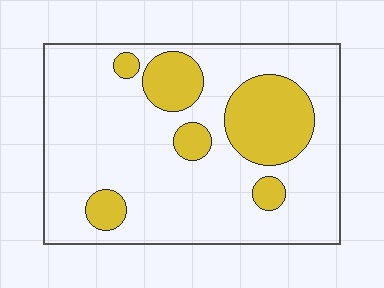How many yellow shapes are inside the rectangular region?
6.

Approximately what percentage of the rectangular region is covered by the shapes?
Approximately 25%.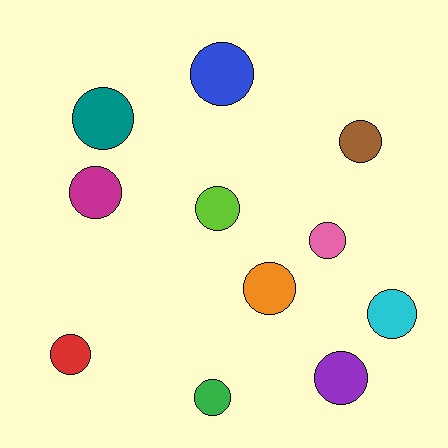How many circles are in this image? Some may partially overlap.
There are 11 circles.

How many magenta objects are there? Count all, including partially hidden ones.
There is 1 magenta object.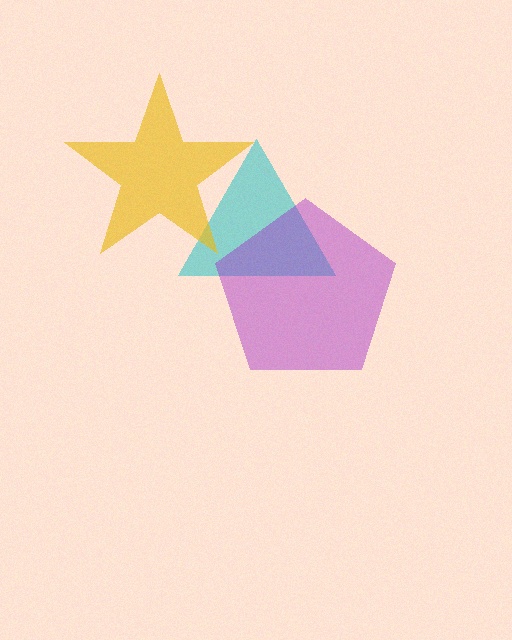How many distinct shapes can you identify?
There are 3 distinct shapes: a cyan triangle, a purple pentagon, a yellow star.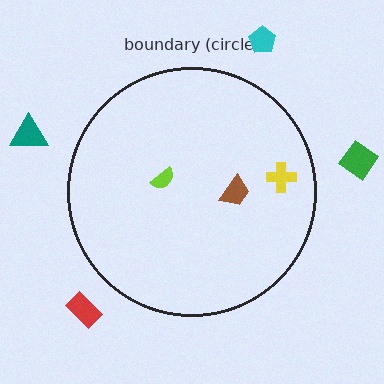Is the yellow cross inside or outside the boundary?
Inside.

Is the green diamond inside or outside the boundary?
Outside.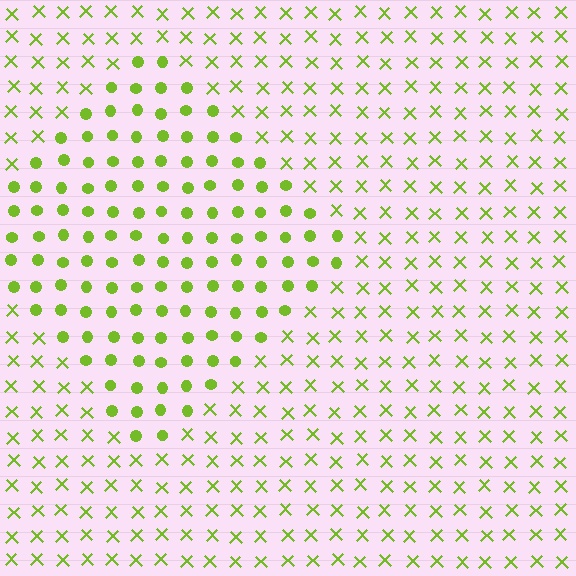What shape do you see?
I see a diamond.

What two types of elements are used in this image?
The image uses circles inside the diamond region and X marks outside it.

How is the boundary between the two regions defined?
The boundary is defined by a change in element shape: circles inside vs. X marks outside. All elements share the same color and spacing.